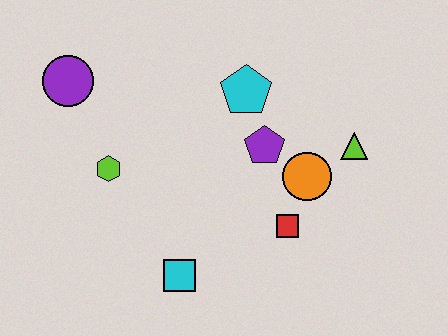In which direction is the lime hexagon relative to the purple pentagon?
The lime hexagon is to the left of the purple pentagon.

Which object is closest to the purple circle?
The lime hexagon is closest to the purple circle.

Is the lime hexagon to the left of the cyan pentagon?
Yes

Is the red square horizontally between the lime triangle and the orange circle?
No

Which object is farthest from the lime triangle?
The purple circle is farthest from the lime triangle.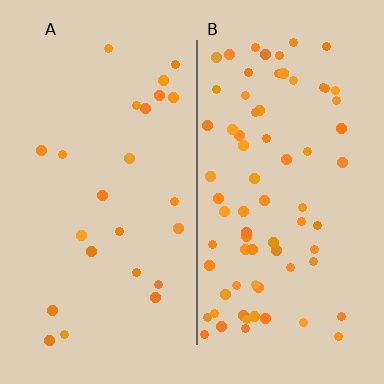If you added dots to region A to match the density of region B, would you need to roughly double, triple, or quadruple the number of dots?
Approximately triple.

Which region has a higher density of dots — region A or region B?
B (the right).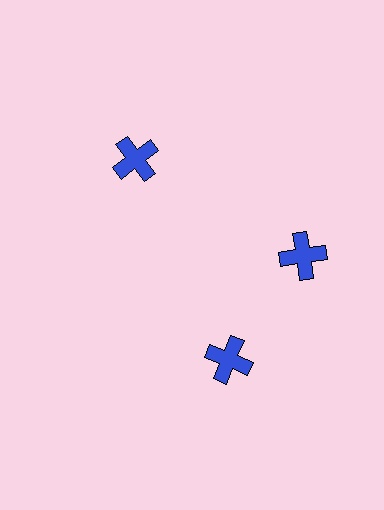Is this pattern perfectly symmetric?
No. The 3 blue crosses are arranged in a ring, but one element near the 7 o'clock position is rotated out of alignment along the ring, breaking the 3-fold rotational symmetry.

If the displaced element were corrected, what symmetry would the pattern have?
It would have 3-fold rotational symmetry — the pattern would map onto itself every 120 degrees.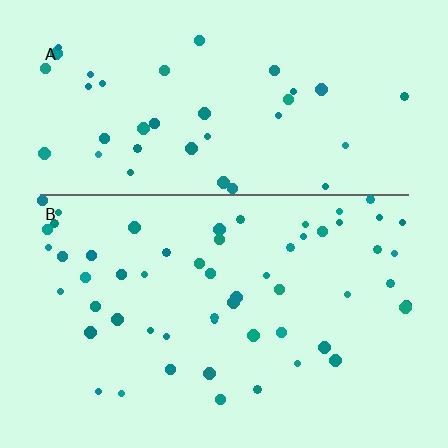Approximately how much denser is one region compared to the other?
Approximately 1.4× — region B over region A.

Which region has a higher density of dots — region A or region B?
B (the bottom).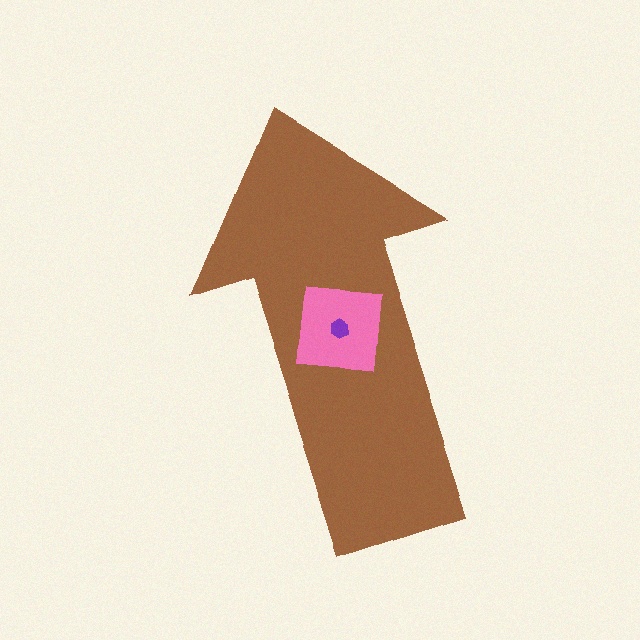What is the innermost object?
The purple hexagon.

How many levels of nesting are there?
3.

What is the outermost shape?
The brown arrow.